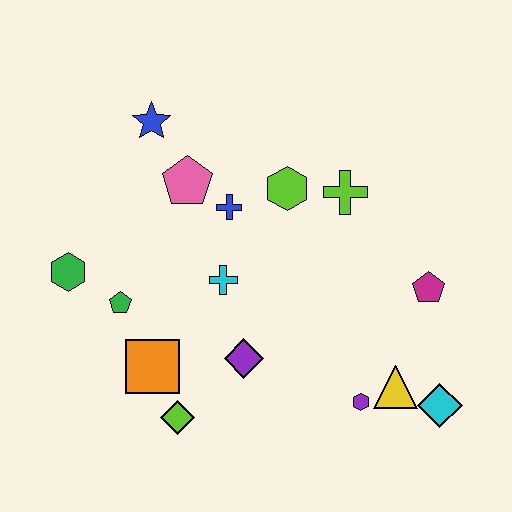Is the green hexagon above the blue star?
No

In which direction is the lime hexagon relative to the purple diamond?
The lime hexagon is above the purple diamond.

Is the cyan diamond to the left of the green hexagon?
No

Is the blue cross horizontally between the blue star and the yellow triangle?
Yes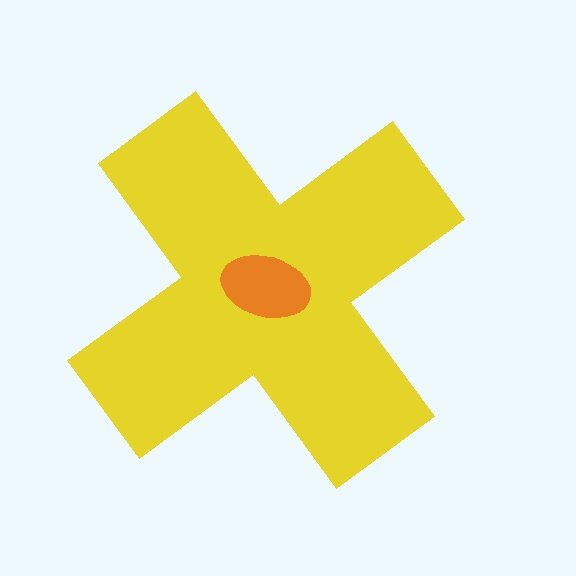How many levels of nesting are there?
2.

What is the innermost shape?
The orange ellipse.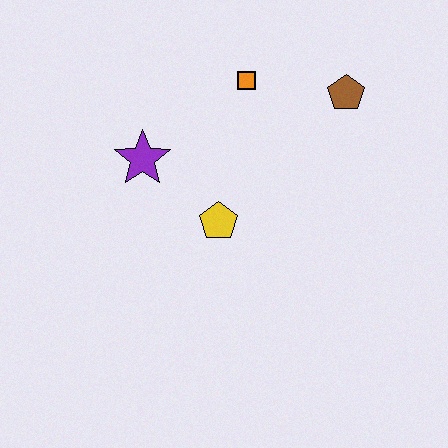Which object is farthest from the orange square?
The yellow pentagon is farthest from the orange square.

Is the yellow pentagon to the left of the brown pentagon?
Yes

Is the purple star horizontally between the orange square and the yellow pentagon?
No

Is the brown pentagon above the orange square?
No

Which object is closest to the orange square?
The brown pentagon is closest to the orange square.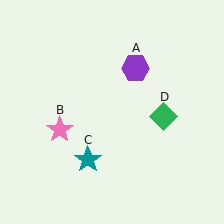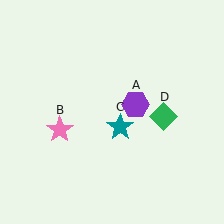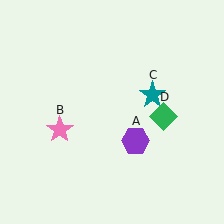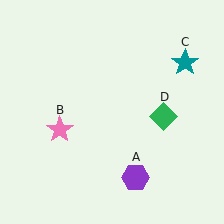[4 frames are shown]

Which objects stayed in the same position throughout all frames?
Pink star (object B) and green diamond (object D) remained stationary.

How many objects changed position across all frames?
2 objects changed position: purple hexagon (object A), teal star (object C).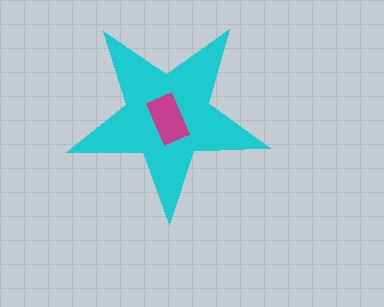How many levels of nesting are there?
2.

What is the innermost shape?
The magenta rectangle.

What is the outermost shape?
The cyan star.